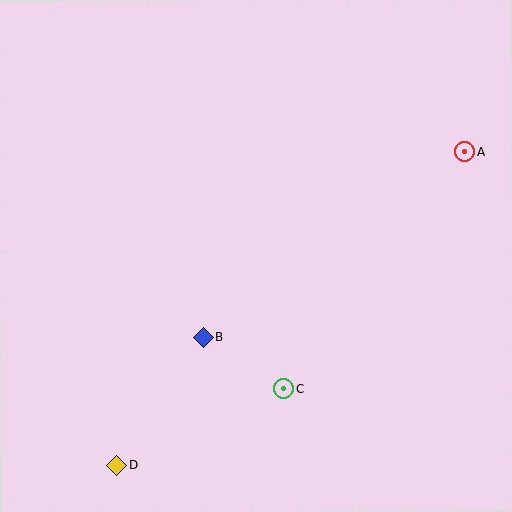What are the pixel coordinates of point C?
Point C is at (284, 388).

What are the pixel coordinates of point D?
Point D is at (116, 465).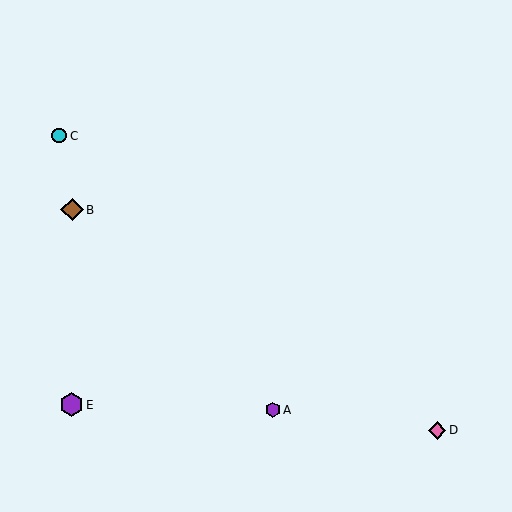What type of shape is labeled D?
Shape D is a pink diamond.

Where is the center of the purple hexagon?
The center of the purple hexagon is at (71, 405).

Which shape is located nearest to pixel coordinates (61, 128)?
The cyan circle (labeled C) at (59, 136) is nearest to that location.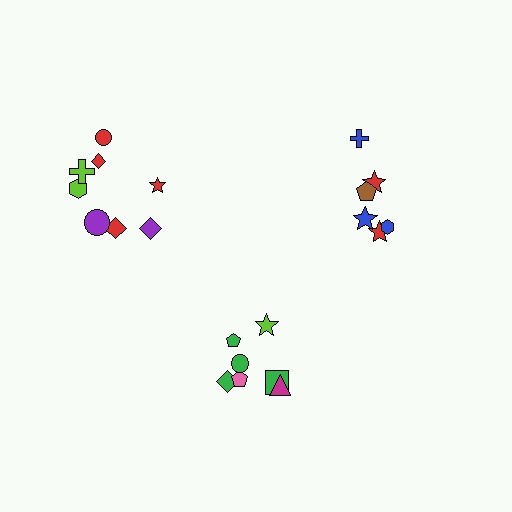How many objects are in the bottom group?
There are 7 objects.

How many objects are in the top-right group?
There are 6 objects.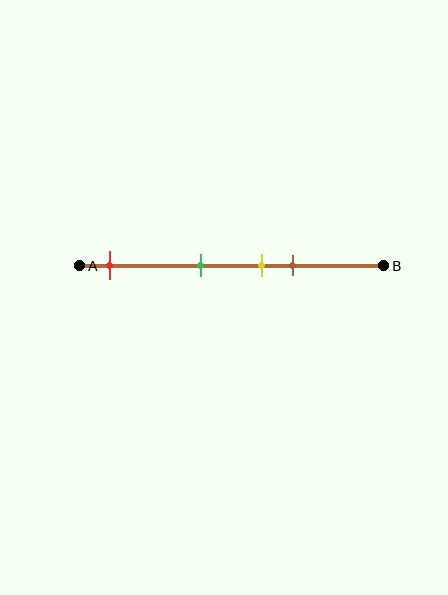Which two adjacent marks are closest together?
The yellow and brown marks are the closest adjacent pair.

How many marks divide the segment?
There are 4 marks dividing the segment.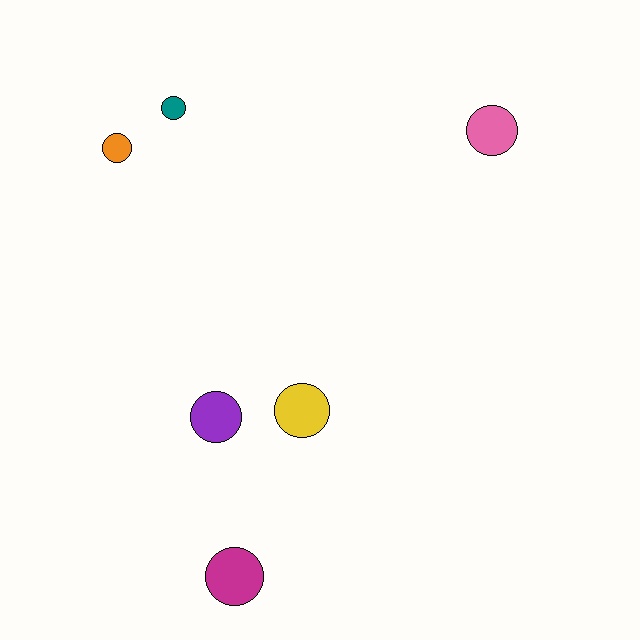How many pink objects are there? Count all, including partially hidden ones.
There is 1 pink object.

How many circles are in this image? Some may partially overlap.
There are 6 circles.